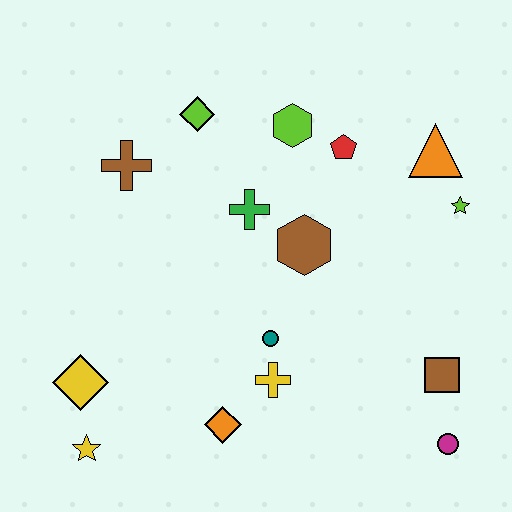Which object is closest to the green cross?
The brown hexagon is closest to the green cross.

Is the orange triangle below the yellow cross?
No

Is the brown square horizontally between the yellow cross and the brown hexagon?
No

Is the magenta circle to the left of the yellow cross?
No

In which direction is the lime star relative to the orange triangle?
The lime star is below the orange triangle.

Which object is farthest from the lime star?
The yellow star is farthest from the lime star.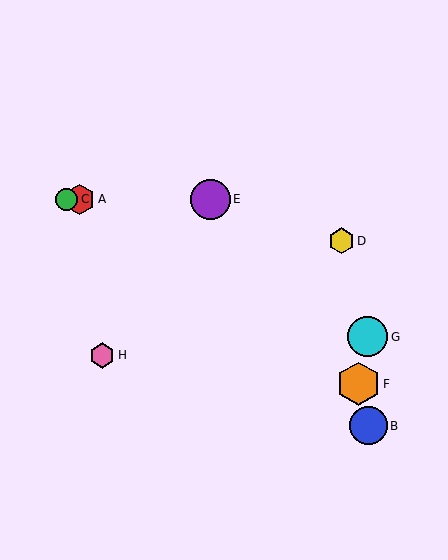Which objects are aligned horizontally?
Objects A, C, E are aligned horizontally.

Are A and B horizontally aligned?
No, A is at y≈199 and B is at y≈426.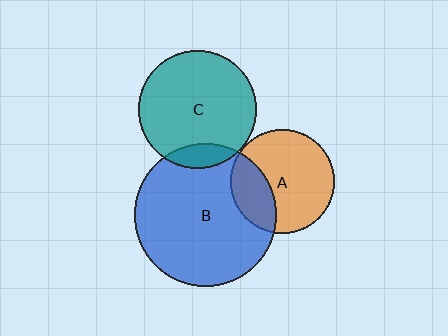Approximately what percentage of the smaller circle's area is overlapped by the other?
Approximately 10%.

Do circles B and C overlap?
Yes.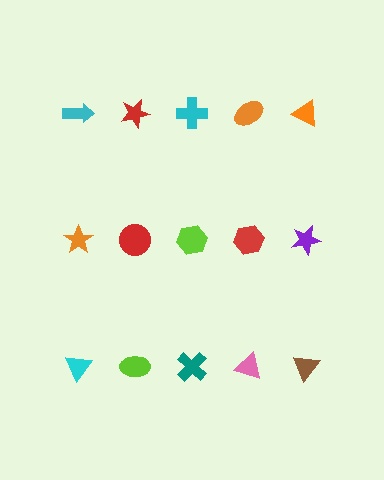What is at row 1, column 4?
An orange ellipse.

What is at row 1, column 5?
An orange triangle.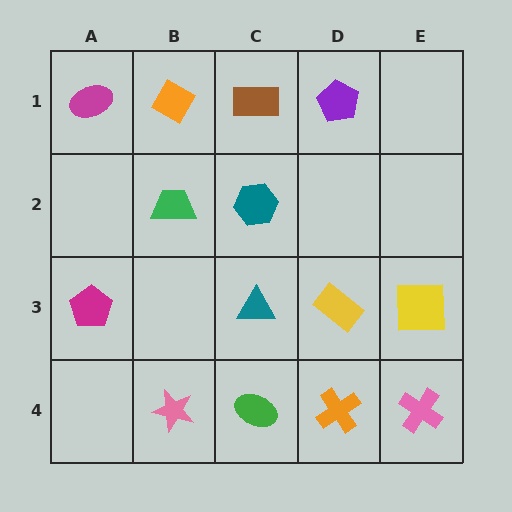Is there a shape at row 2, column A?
No, that cell is empty.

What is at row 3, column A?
A magenta pentagon.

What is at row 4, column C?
A green ellipse.